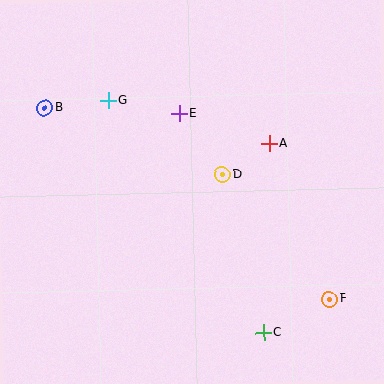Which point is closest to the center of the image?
Point D at (222, 175) is closest to the center.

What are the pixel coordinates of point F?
Point F is at (329, 299).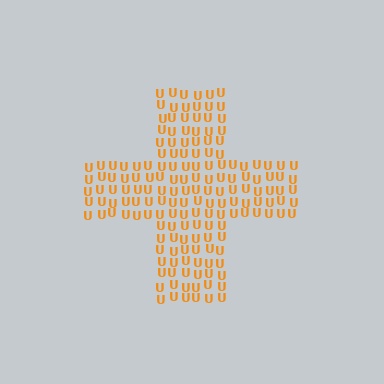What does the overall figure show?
The overall figure shows a cross.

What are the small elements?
The small elements are letter U's.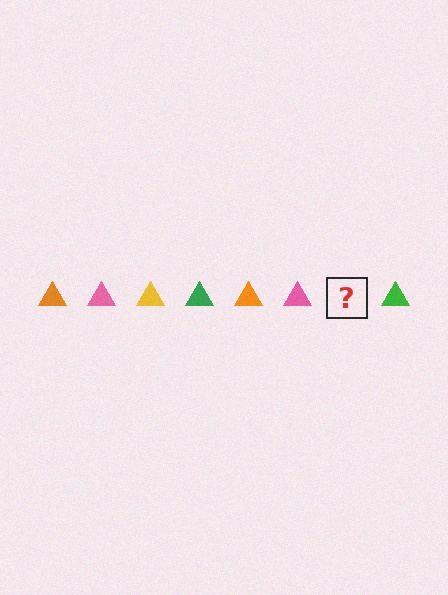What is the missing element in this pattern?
The missing element is a yellow triangle.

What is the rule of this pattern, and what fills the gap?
The rule is that the pattern cycles through orange, pink, yellow, green triangles. The gap should be filled with a yellow triangle.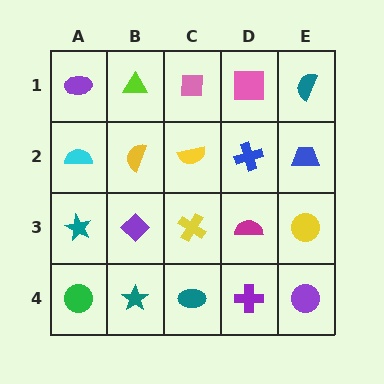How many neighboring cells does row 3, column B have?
4.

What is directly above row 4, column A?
A teal star.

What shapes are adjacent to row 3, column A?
A cyan semicircle (row 2, column A), a green circle (row 4, column A), a purple diamond (row 3, column B).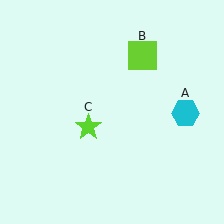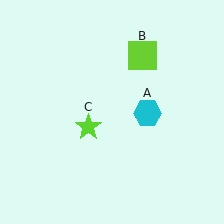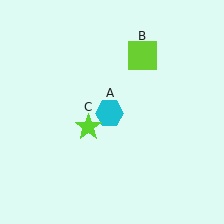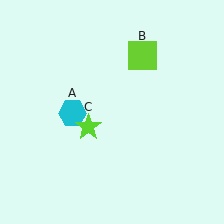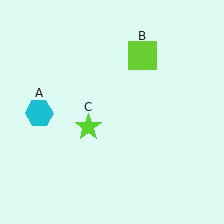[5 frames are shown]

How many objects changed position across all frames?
1 object changed position: cyan hexagon (object A).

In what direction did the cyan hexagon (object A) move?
The cyan hexagon (object A) moved left.